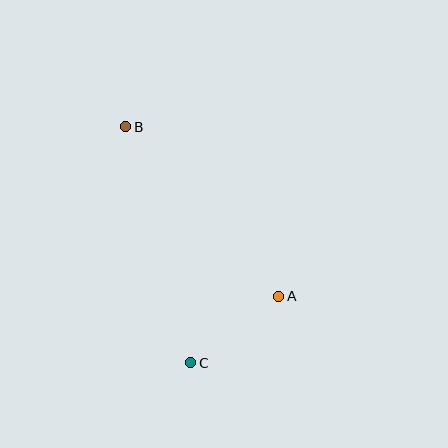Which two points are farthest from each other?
Points B and C are farthest from each other.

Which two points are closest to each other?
Points A and C are closest to each other.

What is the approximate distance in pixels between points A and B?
The distance between A and B is approximately 228 pixels.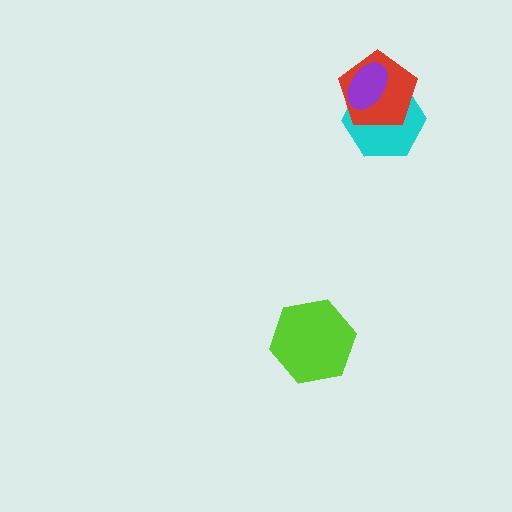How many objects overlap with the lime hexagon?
0 objects overlap with the lime hexagon.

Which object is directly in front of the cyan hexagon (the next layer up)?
The red pentagon is directly in front of the cyan hexagon.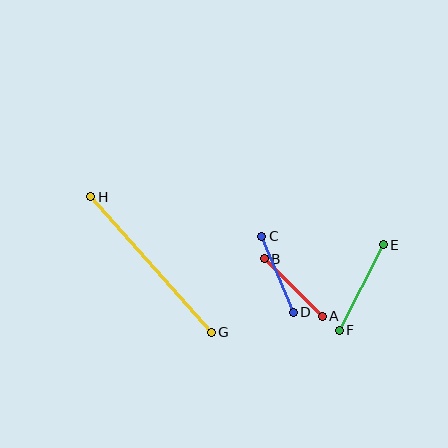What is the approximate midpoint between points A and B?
The midpoint is at approximately (293, 288) pixels.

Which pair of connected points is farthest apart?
Points G and H are farthest apart.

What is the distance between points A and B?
The distance is approximately 81 pixels.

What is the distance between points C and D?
The distance is approximately 82 pixels.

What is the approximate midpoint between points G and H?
The midpoint is at approximately (151, 265) pixels.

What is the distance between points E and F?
The distance is approximately 96 pixels.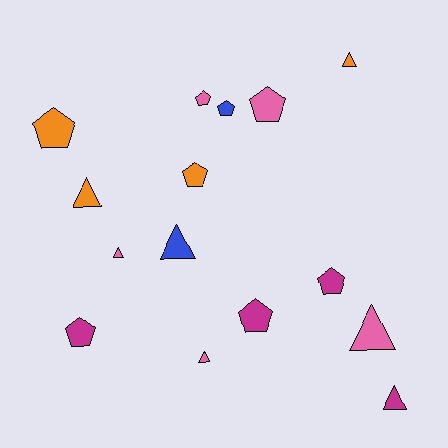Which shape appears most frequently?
Pentagon, with 8 objects.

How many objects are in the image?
There are 15 objects.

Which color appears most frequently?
Pink, with 5 objects.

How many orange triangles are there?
There are 2 orange triangles.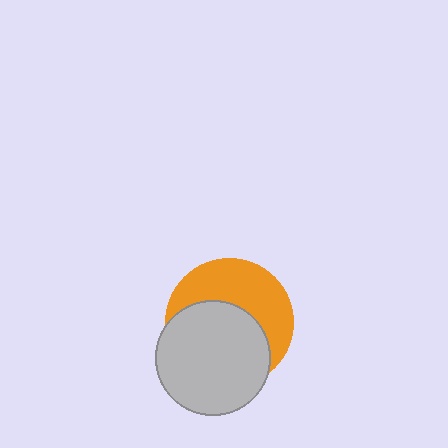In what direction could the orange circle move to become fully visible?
The orange circle could move up. That would shift it out from behind the light gray circle entirely.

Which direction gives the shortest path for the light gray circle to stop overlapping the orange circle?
Moving down gives the shortest separation.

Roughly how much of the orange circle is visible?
About half of it is visible (roughly 46%).